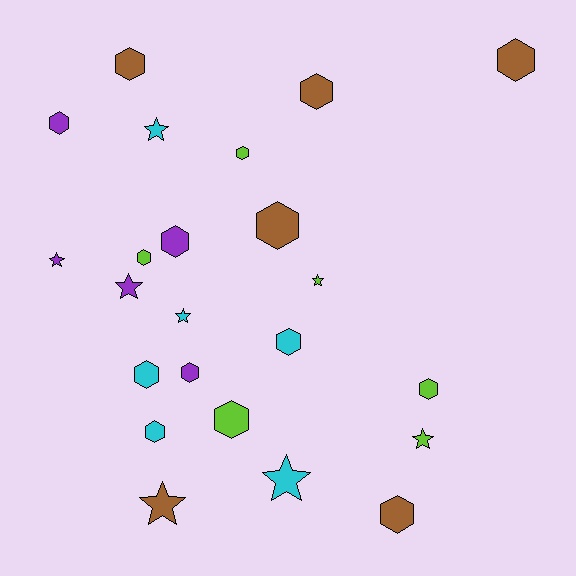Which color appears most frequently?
Cyan, with 6 objects.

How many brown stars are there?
There is 1 brown star.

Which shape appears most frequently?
Hexagon, with 15 objects.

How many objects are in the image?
There are 23 objects.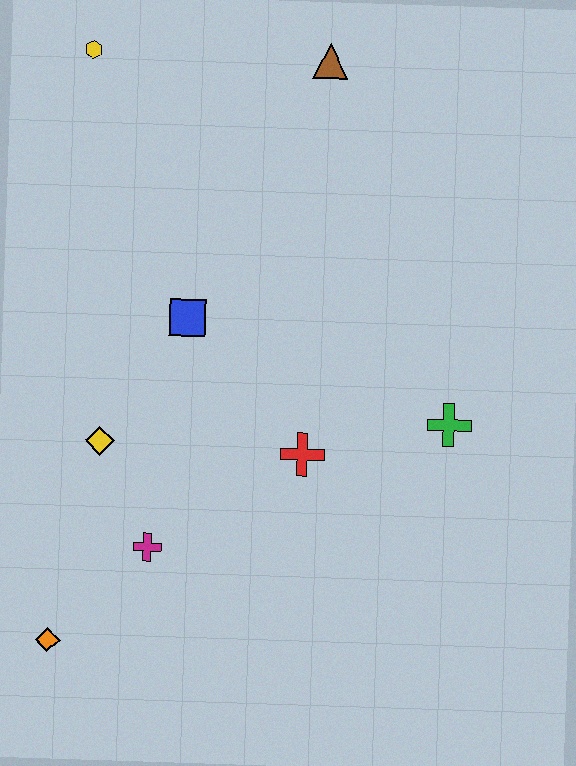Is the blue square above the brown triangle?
No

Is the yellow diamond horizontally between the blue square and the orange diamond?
Yes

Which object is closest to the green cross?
The red cross is closest to the green cross.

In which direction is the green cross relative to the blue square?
The green cross is to the right of the blue square.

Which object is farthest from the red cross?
The yellow hexagon is farthest from the red cross.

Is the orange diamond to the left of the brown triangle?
Yes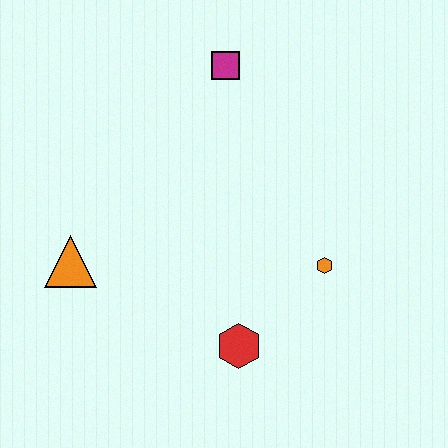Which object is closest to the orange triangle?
The red hexagon is closest to the orange triangle.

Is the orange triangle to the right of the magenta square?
No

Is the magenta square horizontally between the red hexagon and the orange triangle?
Yes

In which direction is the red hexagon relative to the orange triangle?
The red hexagon is to the right of the orange triangle.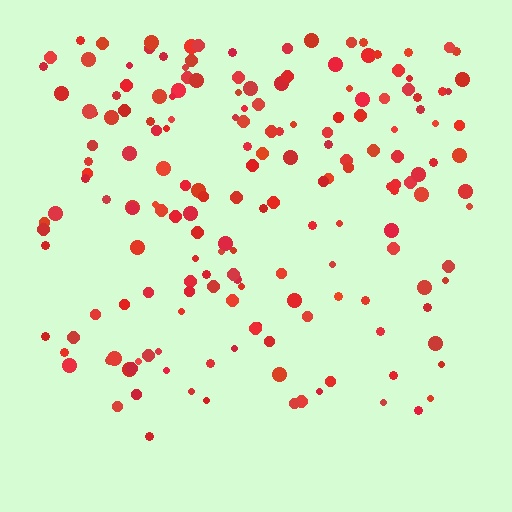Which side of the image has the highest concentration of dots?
The top.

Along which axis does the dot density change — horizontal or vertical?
Vertical.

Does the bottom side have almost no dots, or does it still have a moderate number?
Still a moderate number, just noticeably fewer than the top.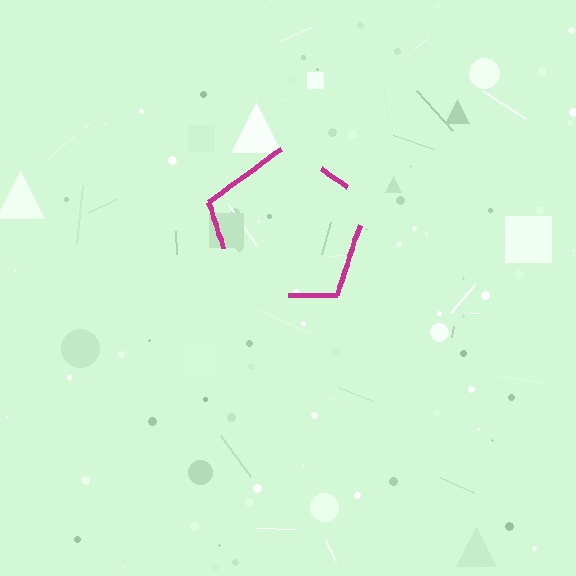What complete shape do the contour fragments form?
The contour fragments form a pentagon.